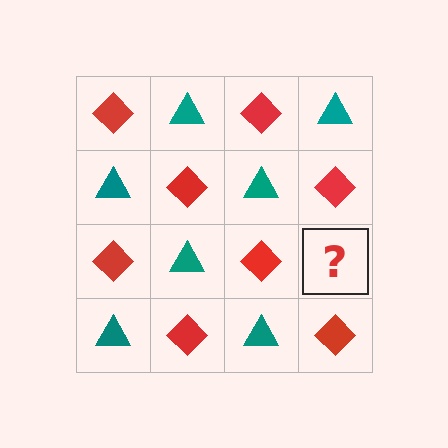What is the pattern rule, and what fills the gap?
The rule is that it alternates red diamond and teal triangle in a checkerboard pattern. The gap should be filled with a teal triangle.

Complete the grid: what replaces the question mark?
The question mark should be replaced with a teal triangle.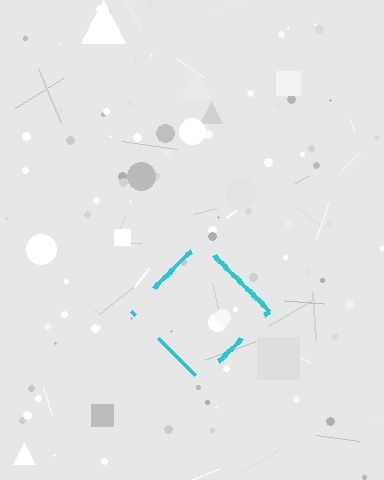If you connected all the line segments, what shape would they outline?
They would outline a diamond.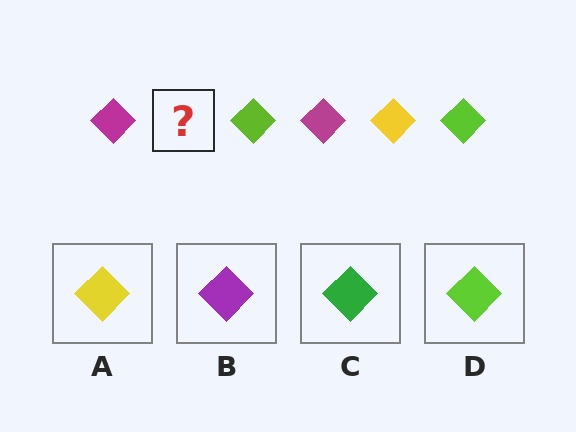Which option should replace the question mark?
Option A.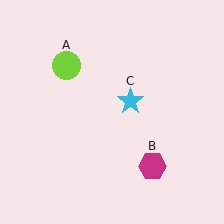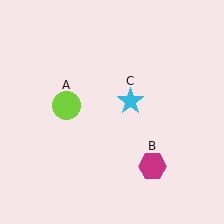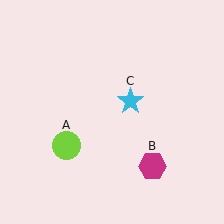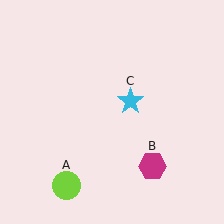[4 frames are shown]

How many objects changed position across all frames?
1 object changed position: lime circle (object A).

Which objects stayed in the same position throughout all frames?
Magenta hexagon (object B) and cyan star (object C) remained stationary.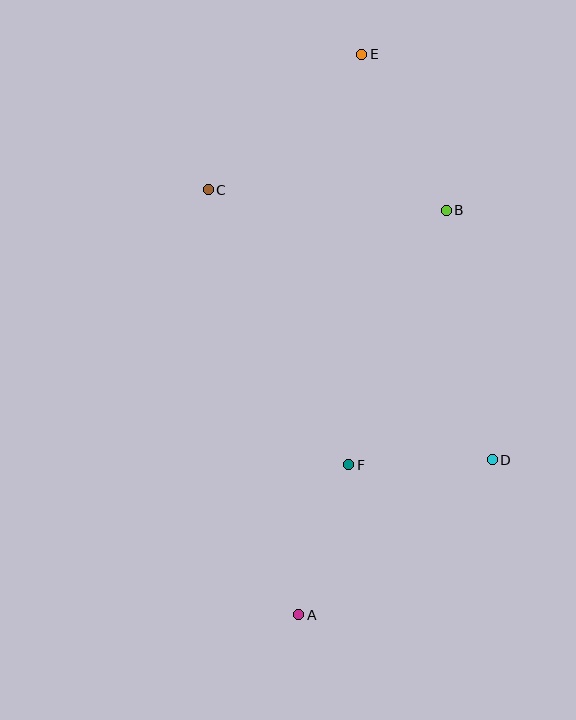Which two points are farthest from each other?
Points A and E are farthest from each other.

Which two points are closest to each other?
Points D and F are closest to each other.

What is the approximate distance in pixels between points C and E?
The distance between C and E is approximately 204 pixels.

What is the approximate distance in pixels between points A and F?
The distance between A and F is approximately 158 pixels.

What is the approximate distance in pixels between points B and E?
The distance between B and E is approximately 178 pixels.